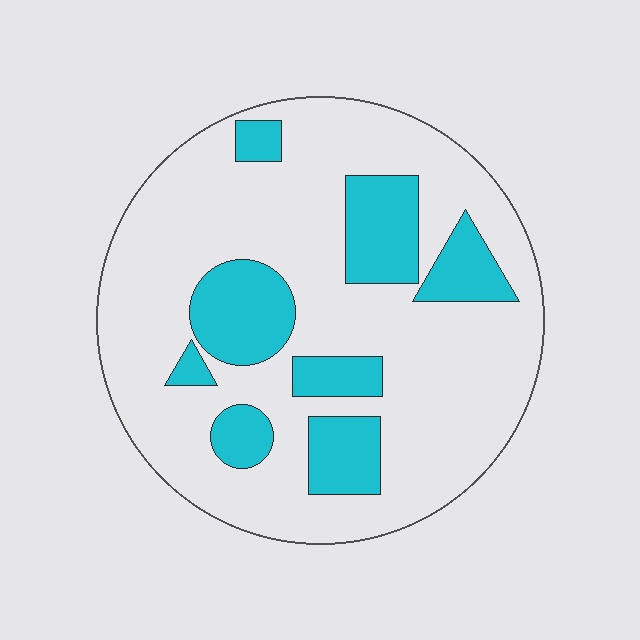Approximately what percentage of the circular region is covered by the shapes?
Approximately 25%.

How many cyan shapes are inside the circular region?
8.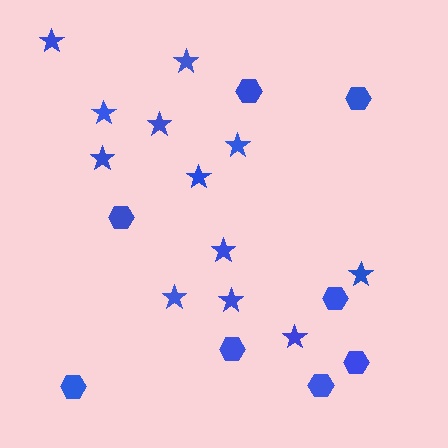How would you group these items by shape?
There are 2 groups: one group of stars (12) and one group of hexagons (8).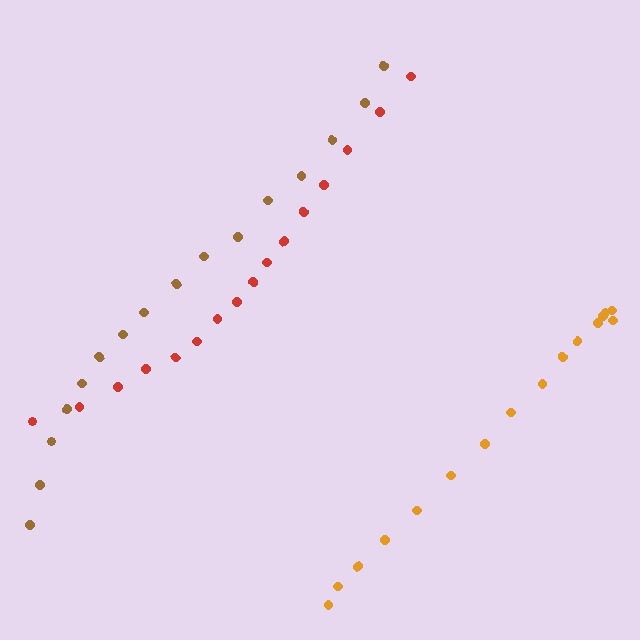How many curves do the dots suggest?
There are 3 distinct paths.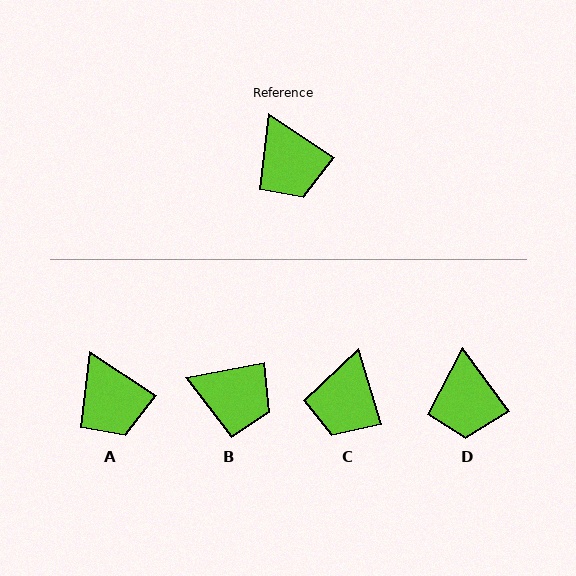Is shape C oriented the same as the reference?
No, it is off by about 40 degrees.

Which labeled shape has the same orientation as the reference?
A.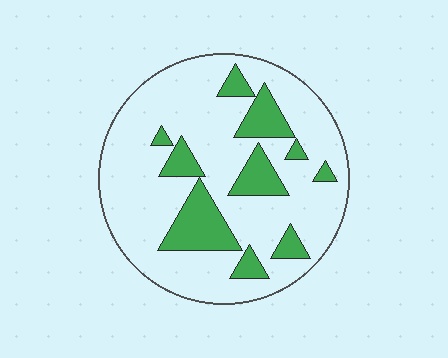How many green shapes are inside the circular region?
10.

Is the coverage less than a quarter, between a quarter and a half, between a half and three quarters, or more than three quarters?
Less than a quarter.